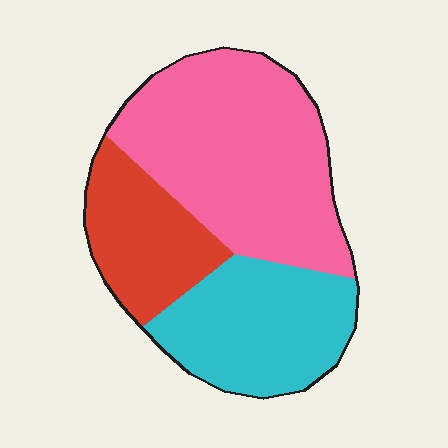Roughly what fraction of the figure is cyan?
Cyan takes up about one third (1/3) of the figure.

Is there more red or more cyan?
Cyan.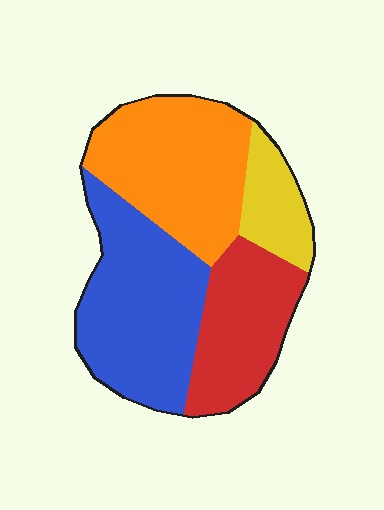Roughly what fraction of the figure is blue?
Blue covers about 35% of the figure.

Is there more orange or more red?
Orange.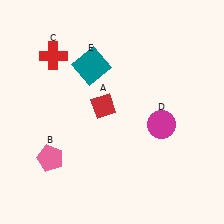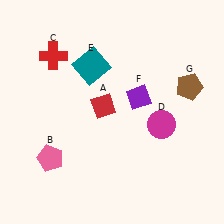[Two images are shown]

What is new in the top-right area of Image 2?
A brown pentagon (G) was added in the top-right area of Image 2.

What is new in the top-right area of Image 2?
A purple diamond (F) was added in the top-right area of Image 2.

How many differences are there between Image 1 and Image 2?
There are 2 differences between the two images.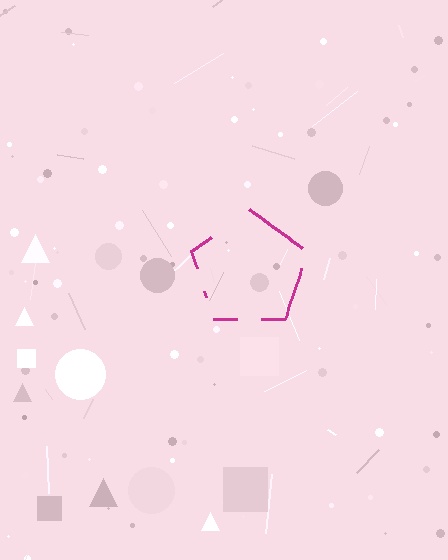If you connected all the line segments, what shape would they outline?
They would outline a pentagon.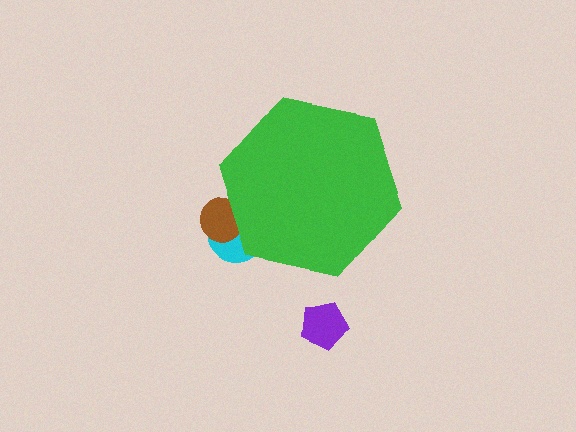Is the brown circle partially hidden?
Yes, the brown circle is partially hidden behind the green hexagon.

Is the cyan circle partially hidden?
Yes, the cyan circle is partially hidden behind the green hexagon.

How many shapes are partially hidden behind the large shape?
2 shapes are partially hidden.